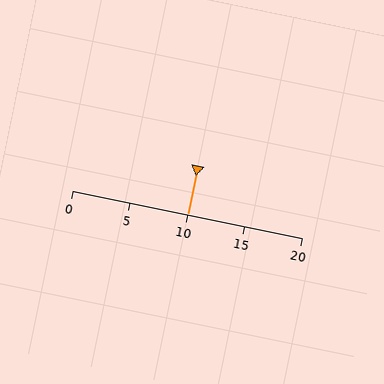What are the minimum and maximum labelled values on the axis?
The axis runs from 0 to 20.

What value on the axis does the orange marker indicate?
The marker indicates approximately 10.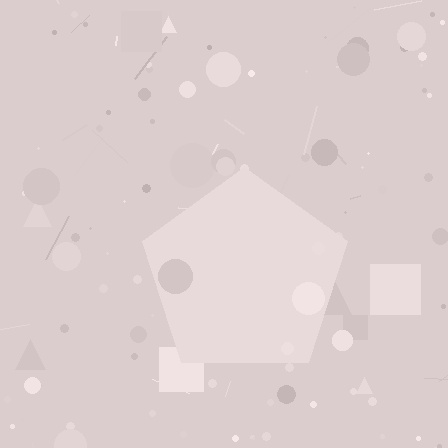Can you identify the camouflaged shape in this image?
The camouflaged shape is a pentagon.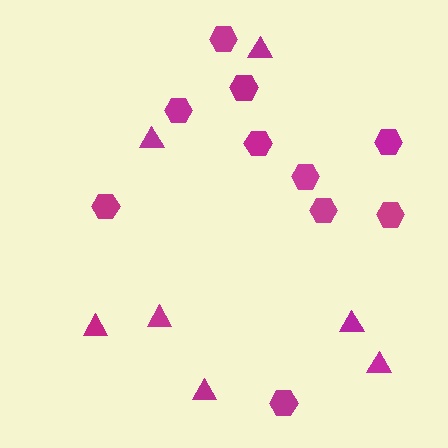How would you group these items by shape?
There are 2 groups: one group of triangles (7) and one group of hexagons (10).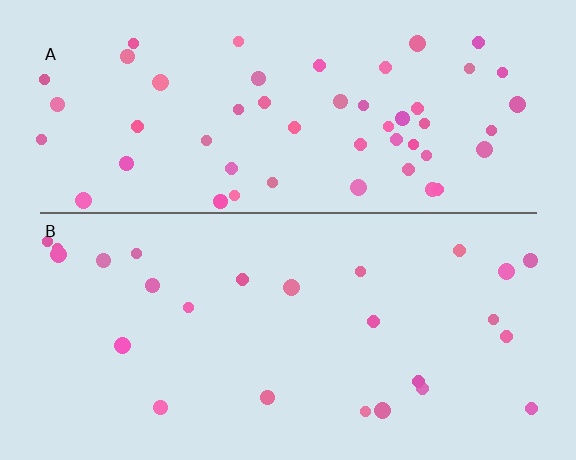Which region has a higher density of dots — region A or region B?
A (the top).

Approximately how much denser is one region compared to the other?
Approximately 2.1× — region A over region B.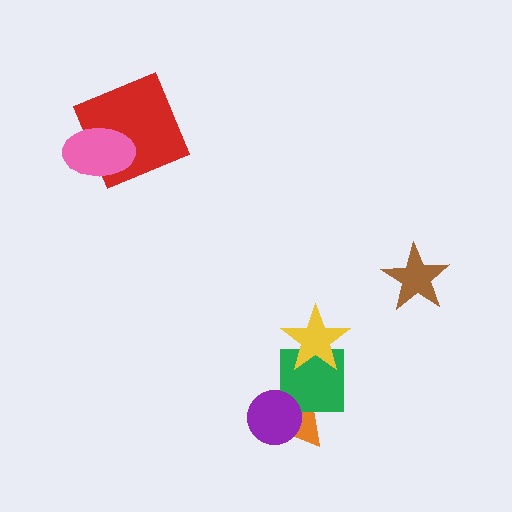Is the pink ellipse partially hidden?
No, no other shape covers it.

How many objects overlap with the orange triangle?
2 objects overlap with the orange triangle.